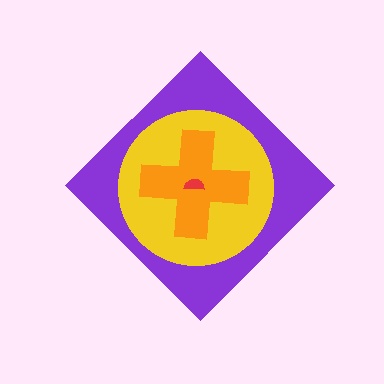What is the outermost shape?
The purple diamond.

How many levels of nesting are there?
4.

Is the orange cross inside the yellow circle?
Yes.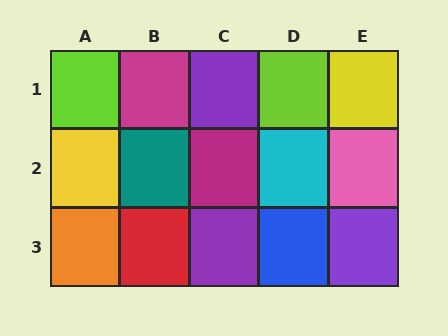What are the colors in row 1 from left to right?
Lime, magenta, purple, lime, yellow.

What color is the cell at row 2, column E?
Pink.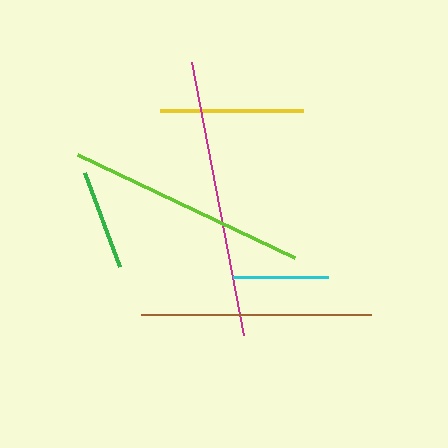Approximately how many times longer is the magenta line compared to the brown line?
The magenta line is approximately 1.2 times the length of the brown line.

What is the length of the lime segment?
The lime segment is approximately 240 pixels long.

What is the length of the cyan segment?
The cyan segment is approximately 95 pixels long.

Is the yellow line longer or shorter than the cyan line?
The yellow line is longer than the cyan line.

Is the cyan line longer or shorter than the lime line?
The lime line is longer than the cyan line.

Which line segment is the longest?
The magenta line is the longest at approximately 278 pixels.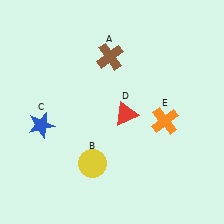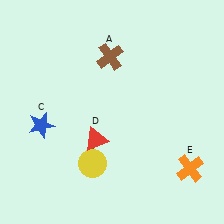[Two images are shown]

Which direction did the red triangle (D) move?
The red triangle (D) moved left.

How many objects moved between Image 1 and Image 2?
2 objects moved between the two images.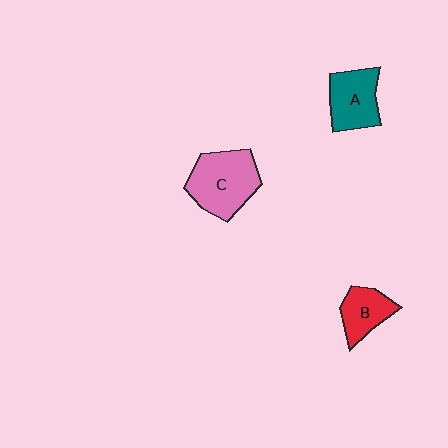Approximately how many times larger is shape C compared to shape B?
Approximately 1.7 times.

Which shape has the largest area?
Shape C (pink).